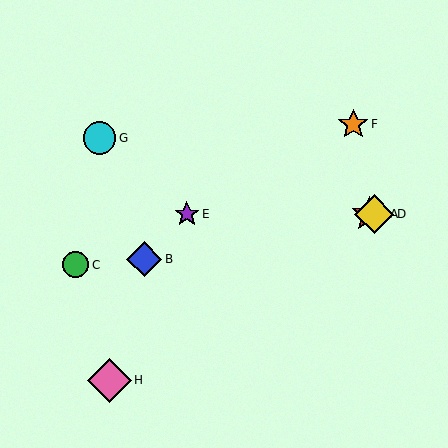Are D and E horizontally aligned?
Yes, both are at y≈214.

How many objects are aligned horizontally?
3 objects (A, D, E) are aligned horizontally.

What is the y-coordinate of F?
Object F is at y≈124.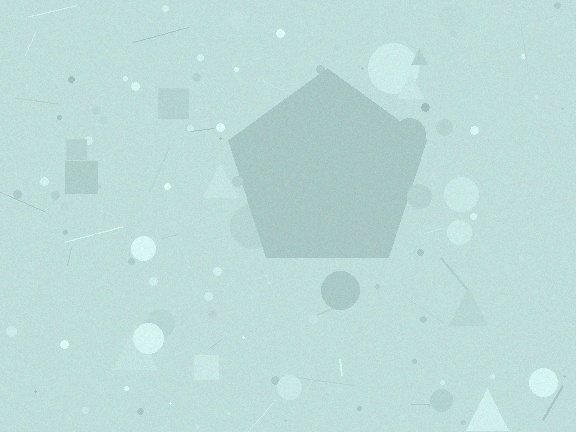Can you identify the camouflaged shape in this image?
The camouflaged shape is a pentagon.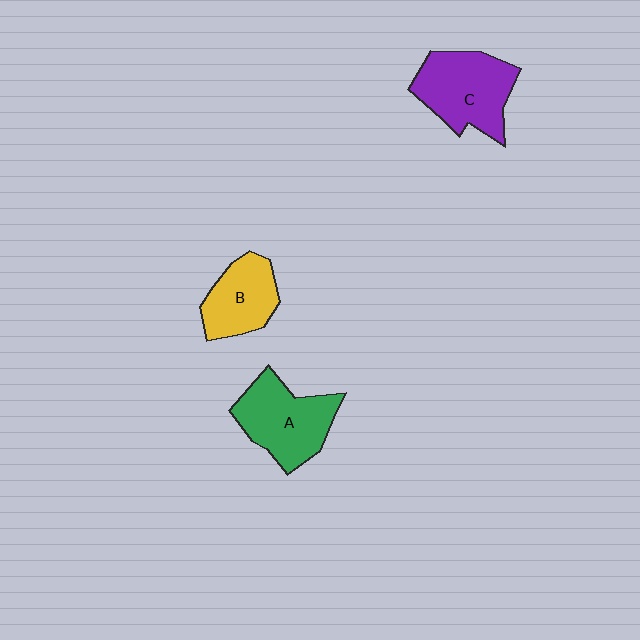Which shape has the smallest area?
Shape B (yellow).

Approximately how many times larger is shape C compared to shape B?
Approximately 1.4 times.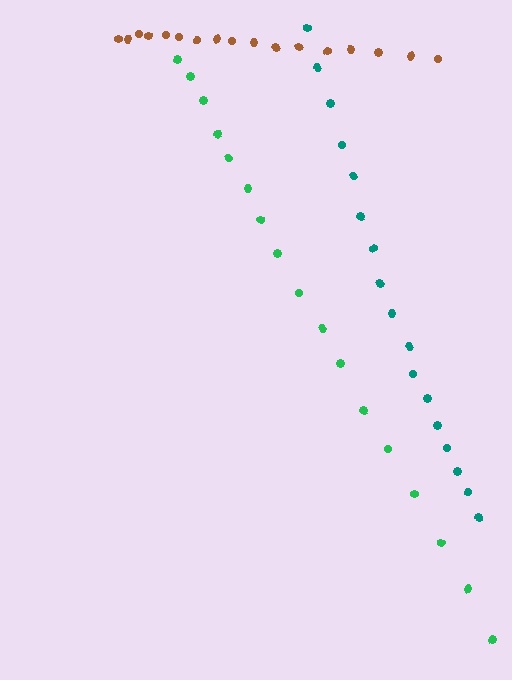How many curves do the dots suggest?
There are 3 distinct paths.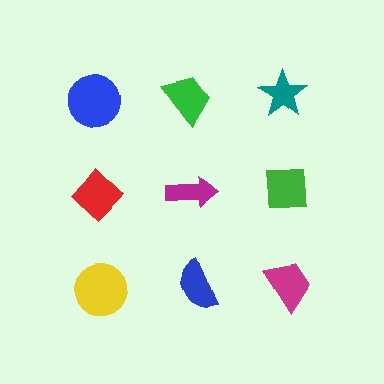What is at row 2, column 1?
A red diamond.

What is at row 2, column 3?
A green square.